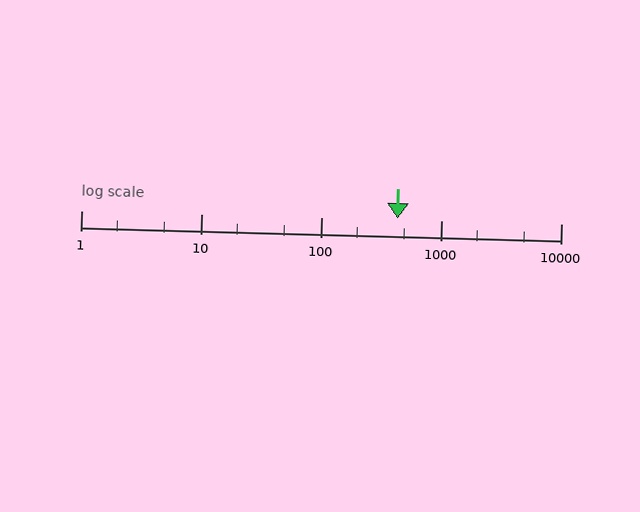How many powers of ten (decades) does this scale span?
The scale spans 4 decades, from 1 to 10000.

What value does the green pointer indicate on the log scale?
The pointer indicates approximately 430.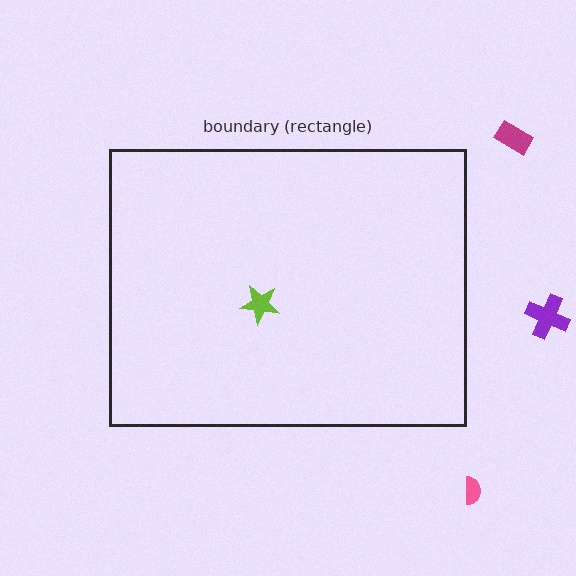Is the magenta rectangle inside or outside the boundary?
Outside.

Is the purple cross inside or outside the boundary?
Outside.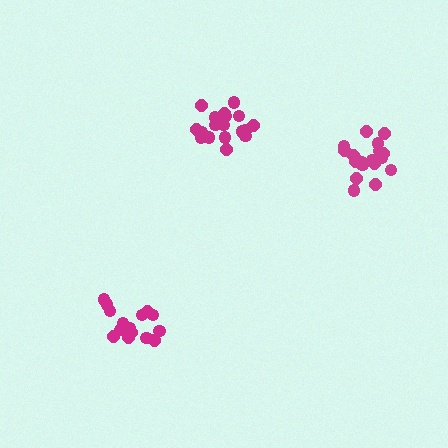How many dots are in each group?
Group 1: 21 dots, Group 2: 15 dots, Group 3: 20 dots (56 total).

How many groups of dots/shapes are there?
There are 3 groups.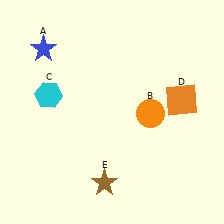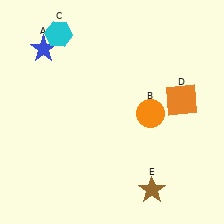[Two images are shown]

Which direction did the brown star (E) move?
The brown star (E) moved right.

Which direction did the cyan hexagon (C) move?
The cyan hexagon (C) moved up.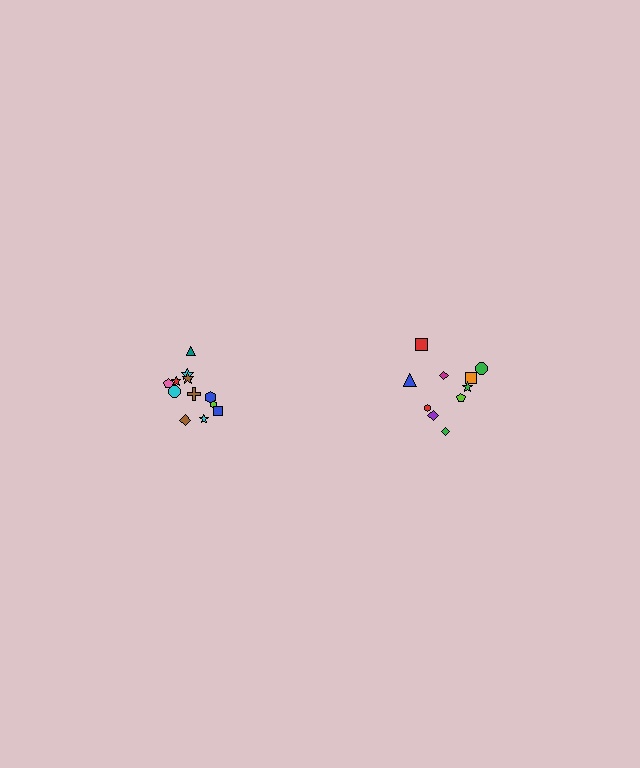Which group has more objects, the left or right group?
The left group.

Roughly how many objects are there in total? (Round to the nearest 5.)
Roughly 20 objects in total.